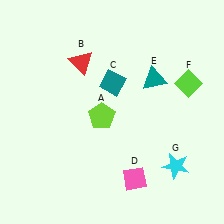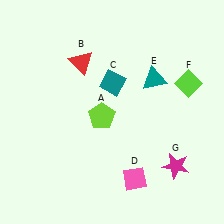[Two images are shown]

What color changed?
The star (G) changed from cyan in Image 1 to magenta in Image 2.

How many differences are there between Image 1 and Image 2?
There is 1 difference between the two images.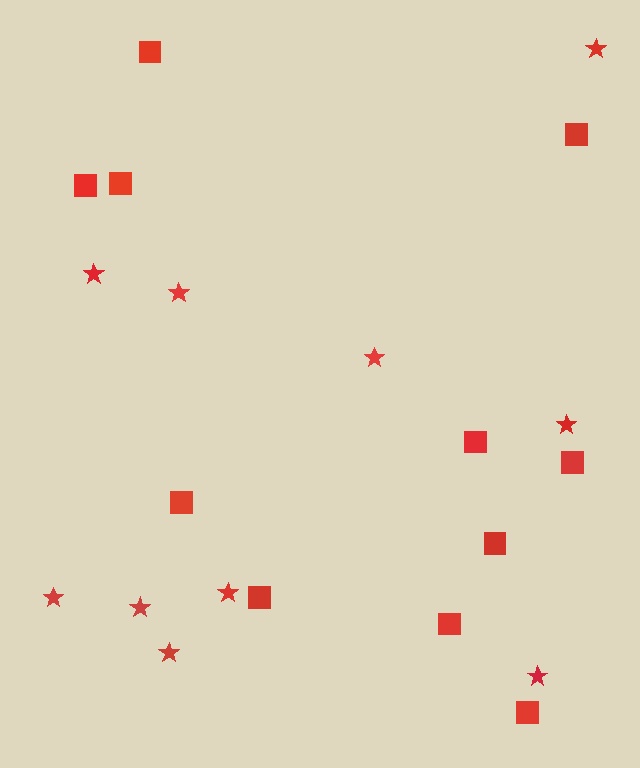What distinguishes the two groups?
There are 2 groups: one group of squares (11) and one group of stars (10).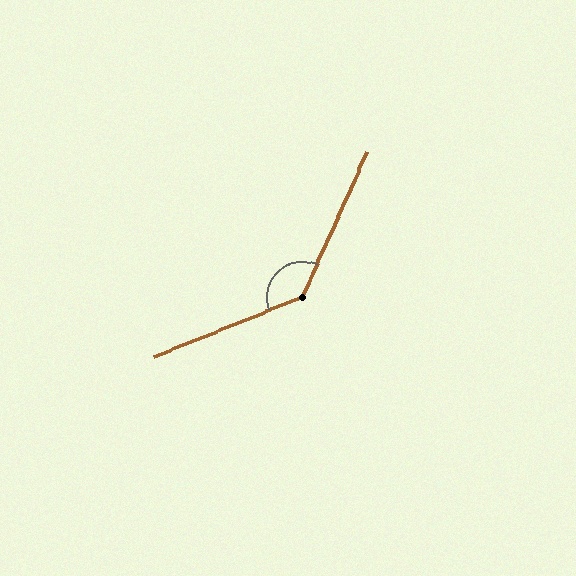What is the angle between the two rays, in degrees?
Approximately 136 degrees.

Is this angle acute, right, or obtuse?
It is obtuse.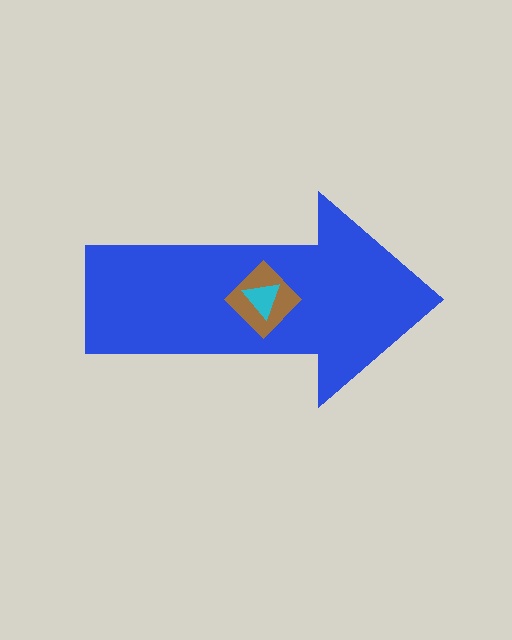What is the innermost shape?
The cyan triangle.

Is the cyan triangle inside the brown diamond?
Yes.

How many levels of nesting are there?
3.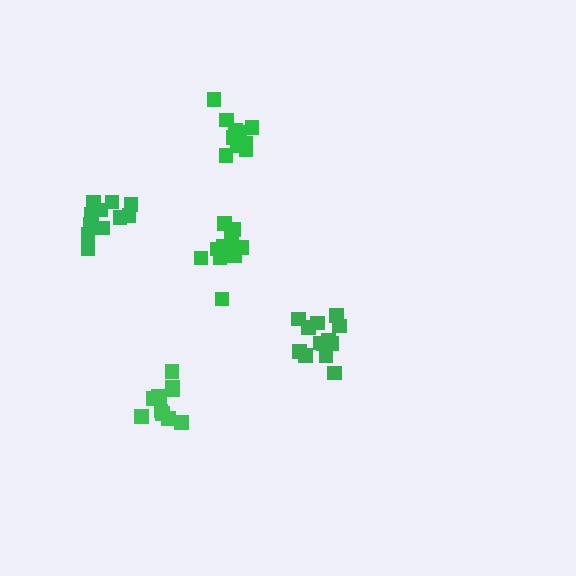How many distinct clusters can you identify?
There are 5 distinct clusters.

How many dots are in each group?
Group 1: 11 dots, Group 2: 13 dots, Group 3: 14 dots, Group 4: 11 dots, Group 5: 11 dots (60 total).